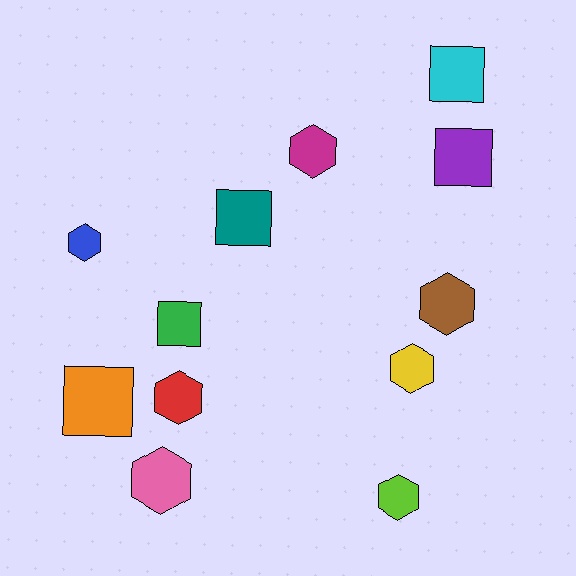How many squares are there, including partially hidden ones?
There are 5 squares.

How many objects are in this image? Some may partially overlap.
There are 12 objects.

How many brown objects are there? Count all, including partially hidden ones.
There is 1 brown object.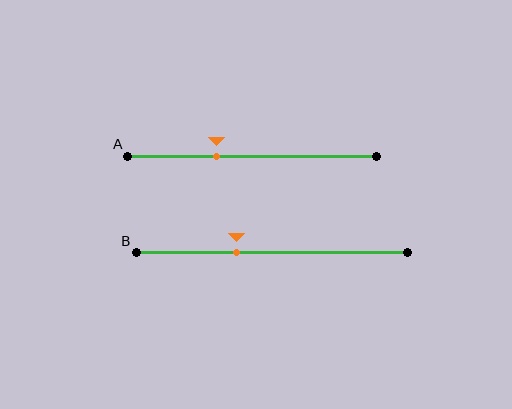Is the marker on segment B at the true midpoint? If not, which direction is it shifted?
No, the marker on segment B is shifted to the left by about 13% of the segment length.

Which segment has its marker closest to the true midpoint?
Segment B has its marker closest to the true midpoint.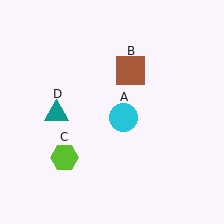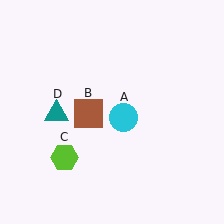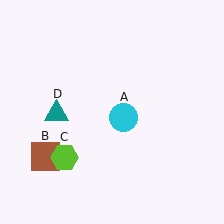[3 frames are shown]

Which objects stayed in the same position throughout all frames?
Cyan circle (object A) and lime hexagon (object C) and teal triangle (object D) remained stationary.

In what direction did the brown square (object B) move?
The brown square (object B) moved down and to the left.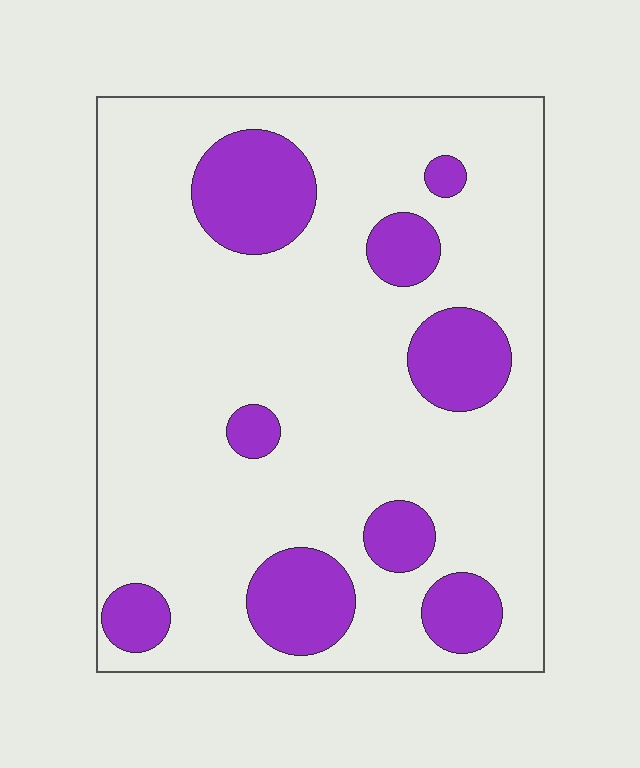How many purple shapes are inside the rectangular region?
9.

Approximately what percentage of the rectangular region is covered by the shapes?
Approximately 20%.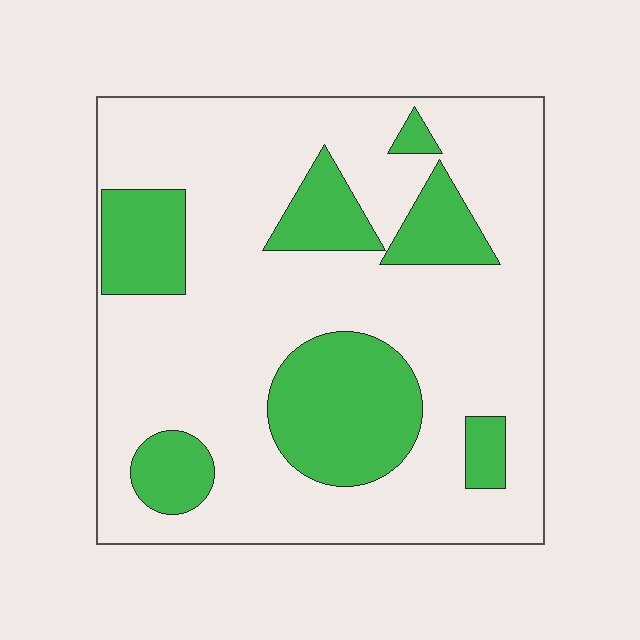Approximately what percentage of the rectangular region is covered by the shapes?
Approximately 25%.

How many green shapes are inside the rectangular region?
7.